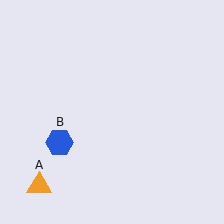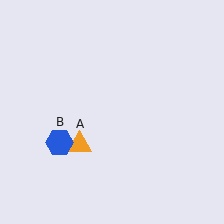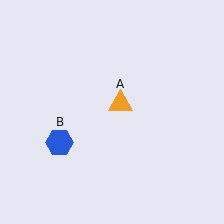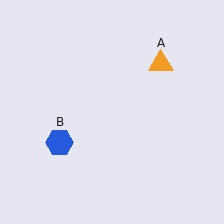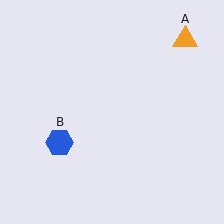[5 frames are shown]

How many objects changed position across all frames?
1 object changed position: orange triangle (object A).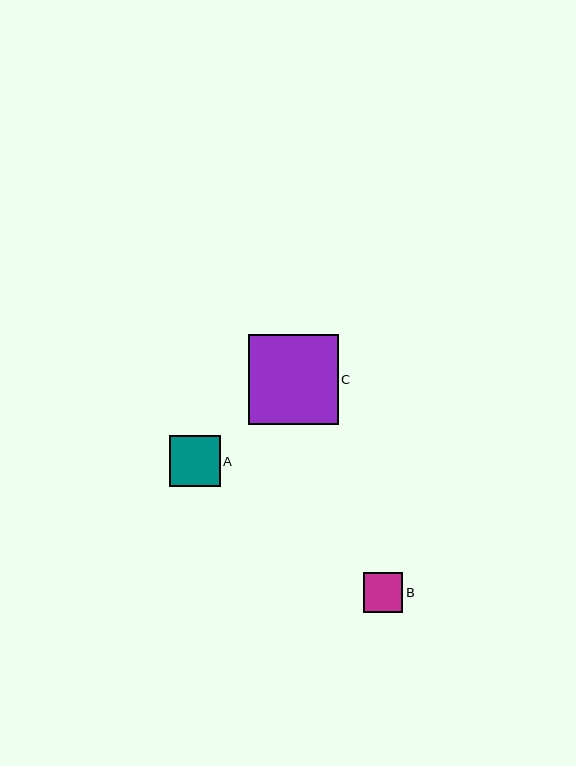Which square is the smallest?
Square B is the smallest with a size of approximately 40 pixels.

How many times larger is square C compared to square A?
Square C is approximately 1.8 times the size of square A.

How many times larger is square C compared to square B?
Square C is approximately 2.3 times the size of square B.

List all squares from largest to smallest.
From largest to smallest: C, A, B.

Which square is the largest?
Square C is the largest with a size of approximately 90 pixels.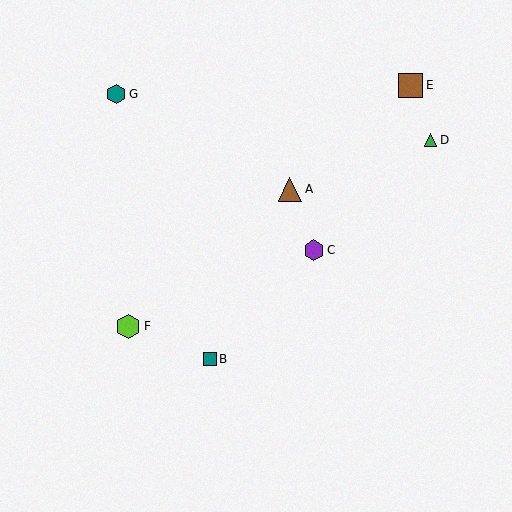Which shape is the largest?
The brown square (labeled E) is the largest.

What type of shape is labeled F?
Shape F is a lime hexagon.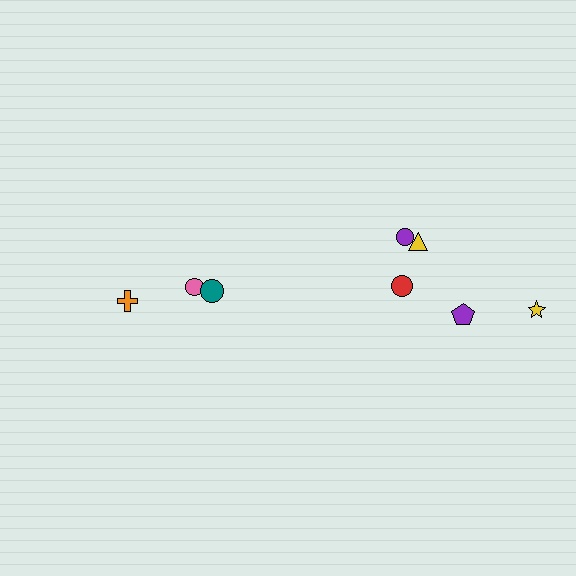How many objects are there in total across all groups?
There are 8 objects.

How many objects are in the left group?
There are 3 objects.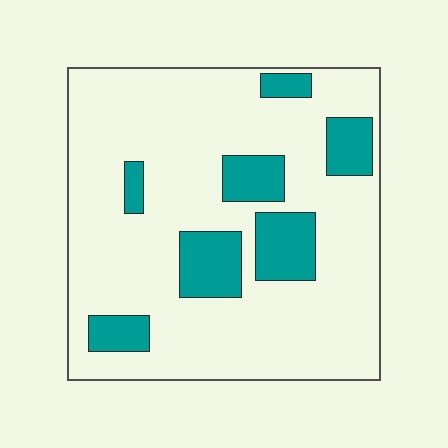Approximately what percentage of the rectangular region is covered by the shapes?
Approximately 20%.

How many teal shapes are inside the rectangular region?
7.